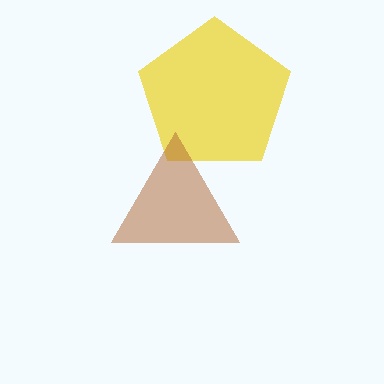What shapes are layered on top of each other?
The layered shapes are: a yellow pentagon, a brown triangle.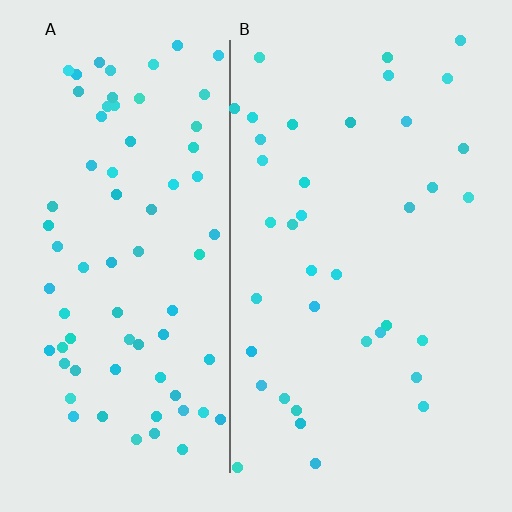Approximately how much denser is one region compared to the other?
Approximately 2.0× — region A over region B.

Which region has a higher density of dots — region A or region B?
A (the left).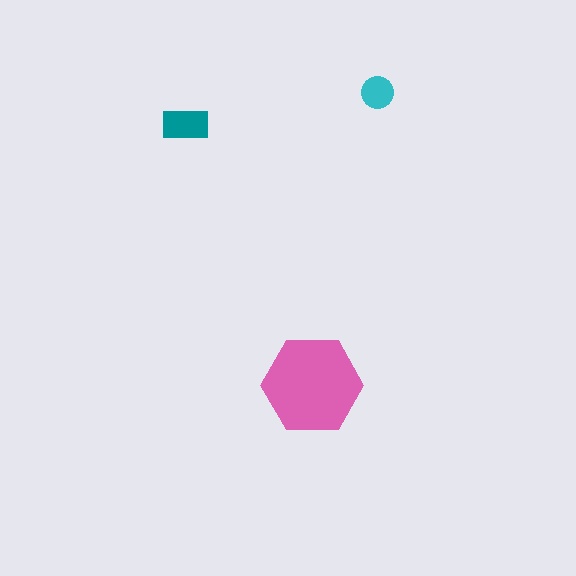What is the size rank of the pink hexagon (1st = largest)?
1st.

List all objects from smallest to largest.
The cyan circle, the teal rectangle, the pink hexagon.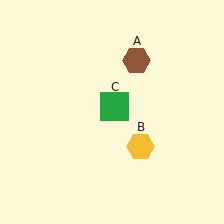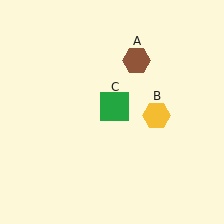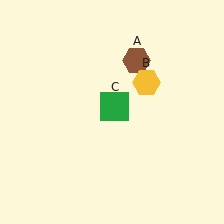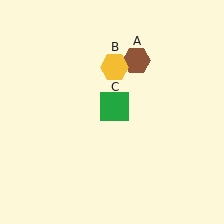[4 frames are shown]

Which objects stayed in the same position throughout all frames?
Brown hexagon (object A) and green square (object C) remained stationary.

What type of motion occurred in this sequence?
The yellow hexagon (object B) rotated counterclockwise around the center of the scene.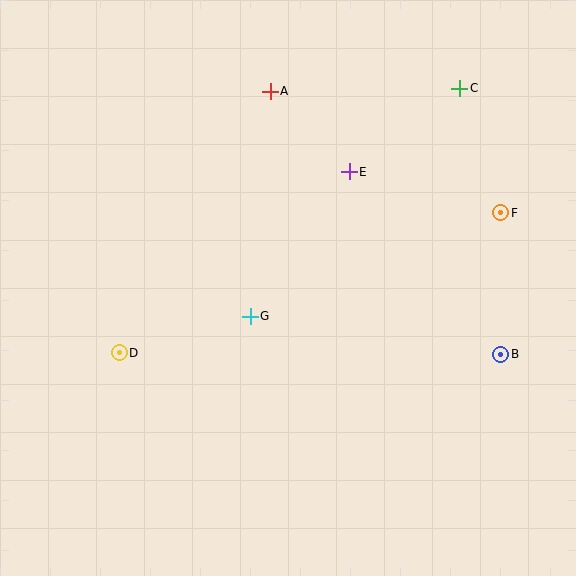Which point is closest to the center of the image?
Point G at (250, 316) is closest to the center.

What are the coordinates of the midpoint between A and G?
The midpoint between A and G is at (260, 204).